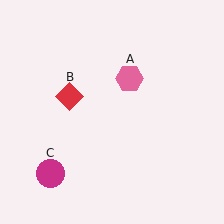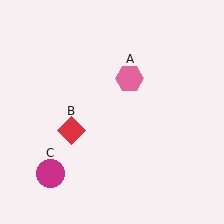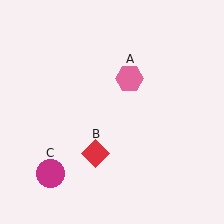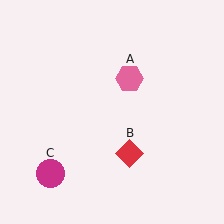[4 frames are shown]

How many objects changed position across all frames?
1 object changed position: red diamond (object B).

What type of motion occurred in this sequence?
The red diamond (object B) rotated counterclockwise around the center of the scene.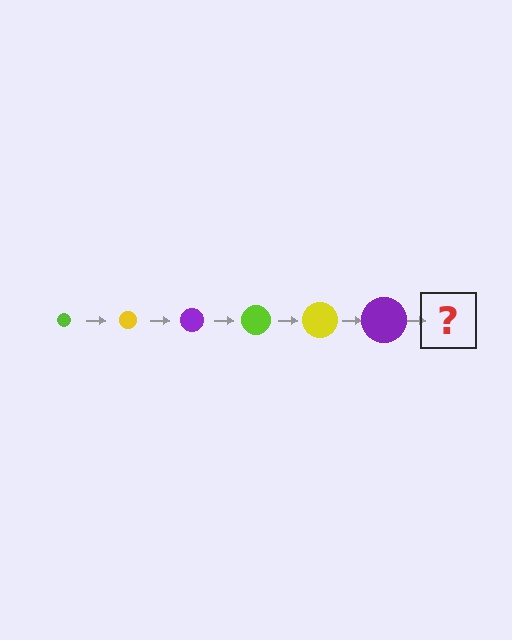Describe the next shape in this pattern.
It should be a lime circle, larger than the previous one.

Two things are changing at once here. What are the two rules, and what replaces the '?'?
The two rules are that the circle grows larger each step and the color cycles through lime, yellow, and purple. The '?' should be a lime circle, larger than the previous one.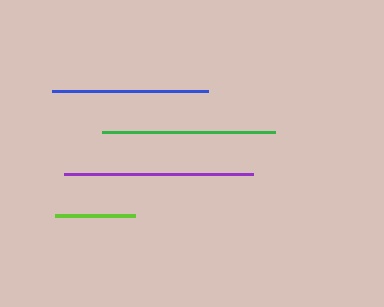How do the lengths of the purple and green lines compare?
The purple and green lines are approximately the same length.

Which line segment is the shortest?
The lime line is the shortest at approximately 79 pixels.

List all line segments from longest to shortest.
From longest to shortest: purple, green, blue, lime.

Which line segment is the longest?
The purple line is the longest at approximately 189 pixels.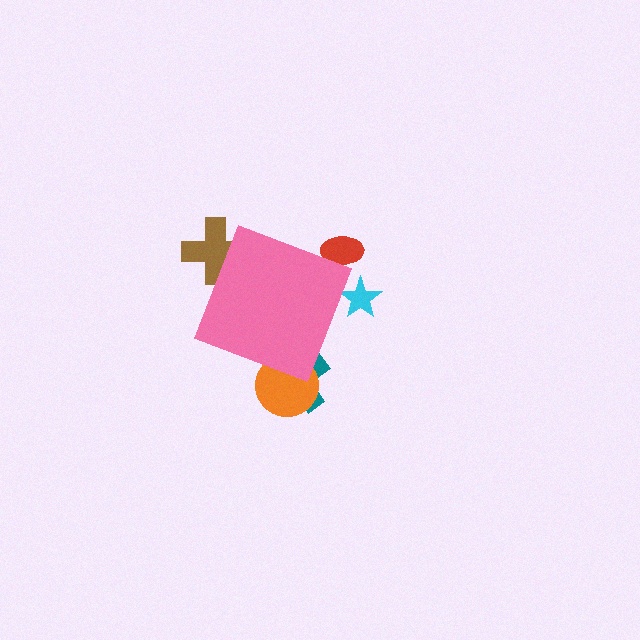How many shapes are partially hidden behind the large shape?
5 shapes are partially hidden.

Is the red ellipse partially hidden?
Yes, the red ellipse is partially hidden behind the pink diamond.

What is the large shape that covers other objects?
A pink diamond.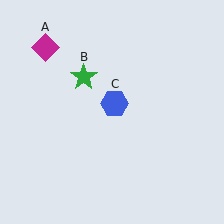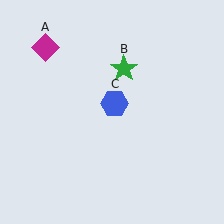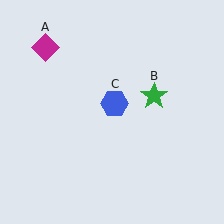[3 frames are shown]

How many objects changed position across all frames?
1 object changed position: green star (object B).